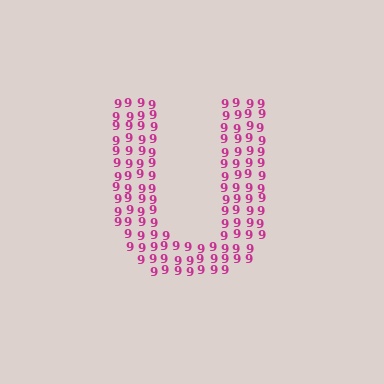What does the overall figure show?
The overall figure shows the letter U.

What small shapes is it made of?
It is made of small digit 9's.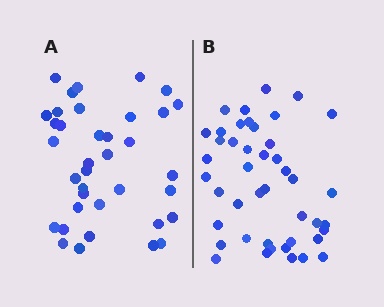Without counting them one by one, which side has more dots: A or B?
Region B (the right region) has more dots.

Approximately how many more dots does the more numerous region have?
Region B has roughly 8 or so more dots than region A.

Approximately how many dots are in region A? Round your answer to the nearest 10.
About 40 dots. (The exact count is 37, which rounds to 40.)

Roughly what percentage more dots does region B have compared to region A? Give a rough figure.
About 20% more.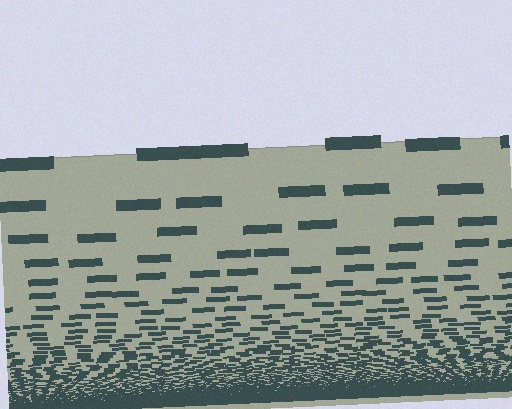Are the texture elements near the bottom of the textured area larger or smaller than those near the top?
Smaller. The gradient is inverted — elements near the bottom are smaller and denser.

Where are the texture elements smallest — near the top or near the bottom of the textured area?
Near the bottom.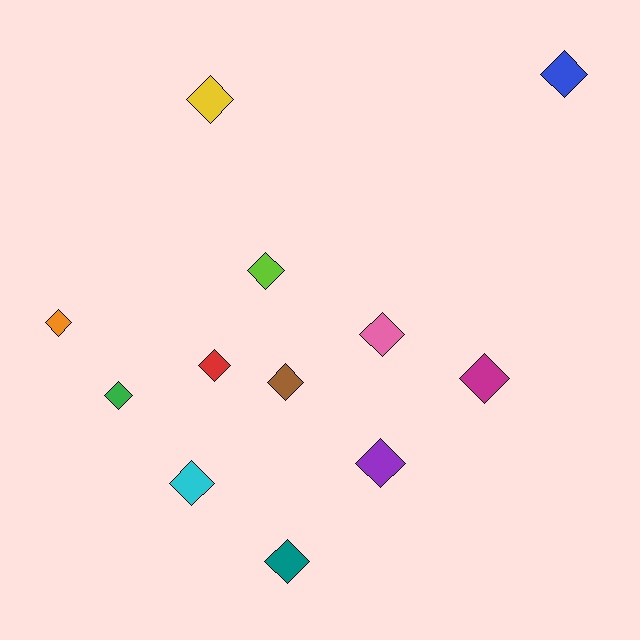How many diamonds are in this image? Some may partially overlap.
There are 12 diamonds.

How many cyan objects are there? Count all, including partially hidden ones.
There is 1 cyan object.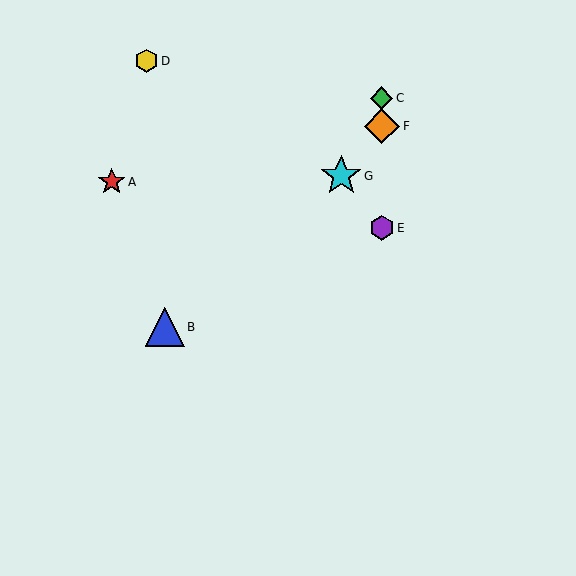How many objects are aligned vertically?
3 objects (C, E, F) are aligned vertically.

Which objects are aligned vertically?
Objects C, E, F are aligned vertically.